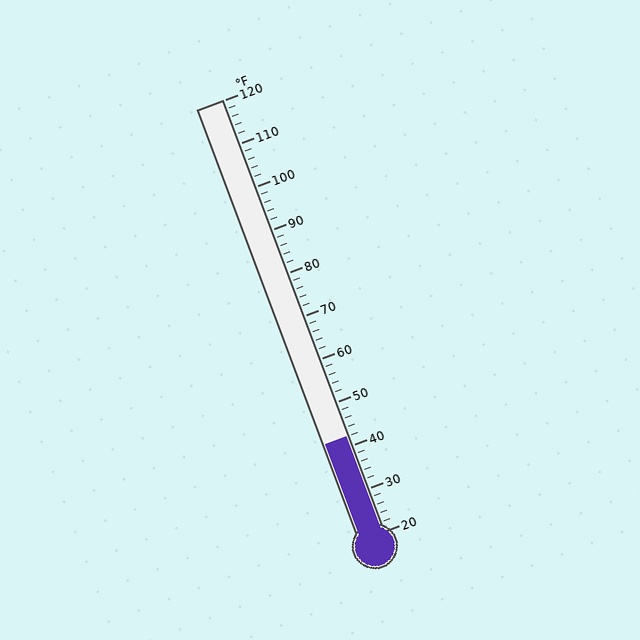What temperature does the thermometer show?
The thermometer shows approximately 42°F.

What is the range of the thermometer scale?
The thermometer scale ranges from 20°F to 120°F.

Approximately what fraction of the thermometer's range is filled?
The thermometer is filled to approximately 20% of its range.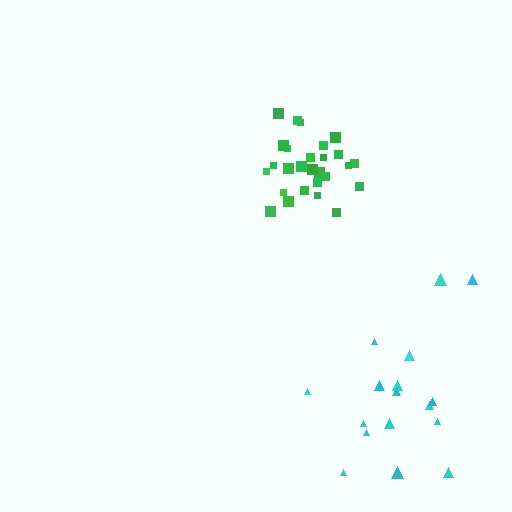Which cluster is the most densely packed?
Green.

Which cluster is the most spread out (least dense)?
Cyan.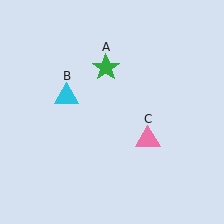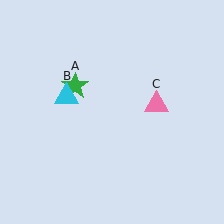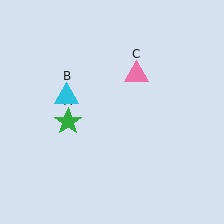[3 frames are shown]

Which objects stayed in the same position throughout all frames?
Cyan triangle (object B) remained stationary.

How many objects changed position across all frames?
2 objects changed position: green star (object A), pink triangle (object C).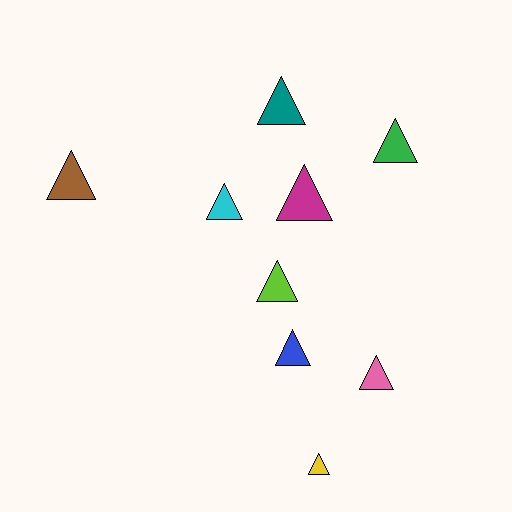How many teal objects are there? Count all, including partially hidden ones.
There is 1 teal object.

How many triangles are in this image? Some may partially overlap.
There are 9 triangles.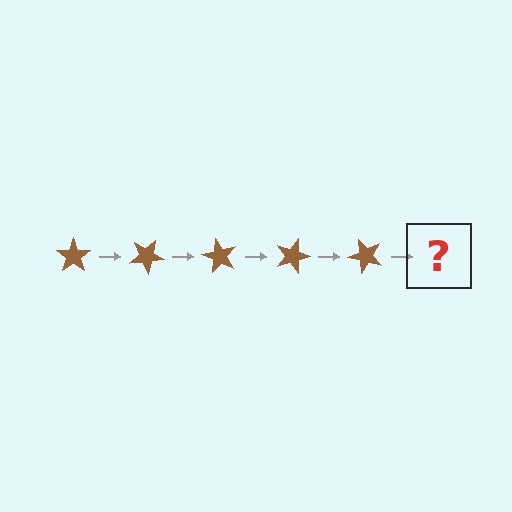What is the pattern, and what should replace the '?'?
The pattern is that the star rotates 30 degrees each step. The '?' should be a brown star rotated 150 degrees.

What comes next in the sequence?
The next element should be a brown star rotated 150 degrees.